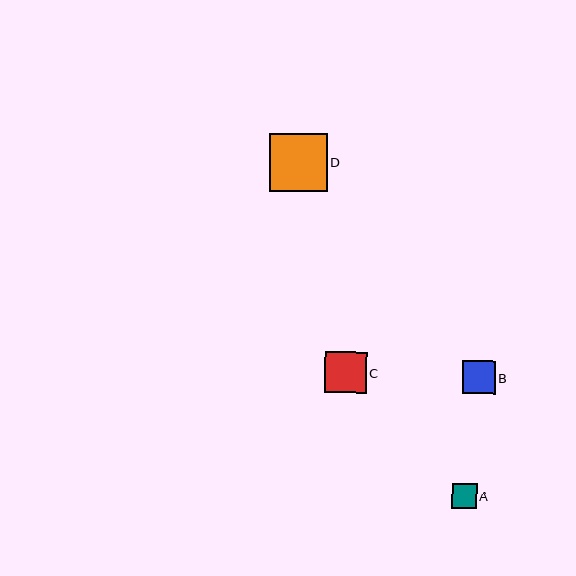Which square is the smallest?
Square A is the smallest with a size of approximately 25 pixels.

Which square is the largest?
Square D is the largest with a size of approximately 57 pixels.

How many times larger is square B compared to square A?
Square B is approximately 1.3 times the size of square A.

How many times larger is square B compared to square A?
Square B is approximately 1.3 times the size of square A.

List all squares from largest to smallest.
From largest to smallest: D, C, B, A.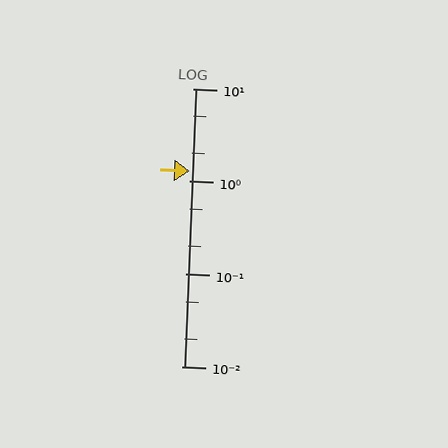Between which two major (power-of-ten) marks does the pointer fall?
The pointer is between 1 and 10.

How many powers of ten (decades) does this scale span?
The scale spans 3 decades, from 0.01 to 10.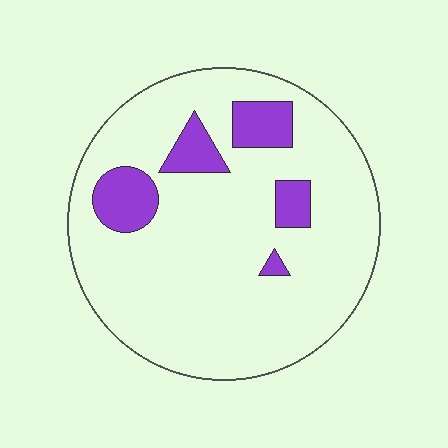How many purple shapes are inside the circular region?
5.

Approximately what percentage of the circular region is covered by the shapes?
Approximately 15%.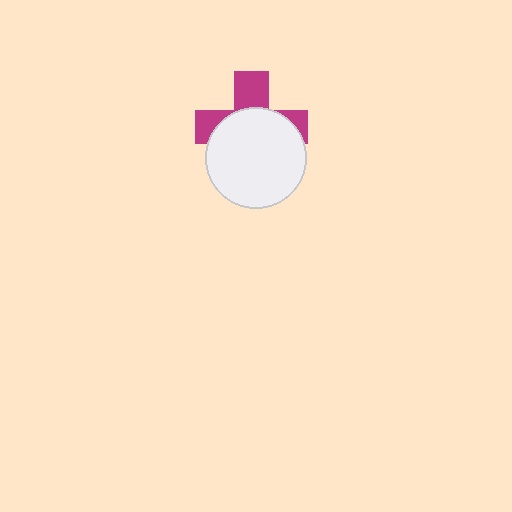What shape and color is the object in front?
The object in front is a white circle.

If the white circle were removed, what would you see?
You would see the complete magenta cross.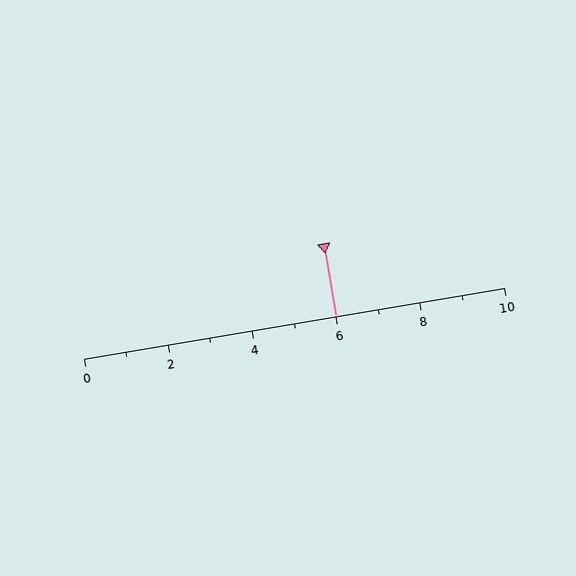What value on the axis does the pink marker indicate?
The marker indicates approximately 6.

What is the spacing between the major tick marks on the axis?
The major ticks are spaced 2 apart.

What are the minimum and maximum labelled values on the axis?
The axis runs from 0 to 10.